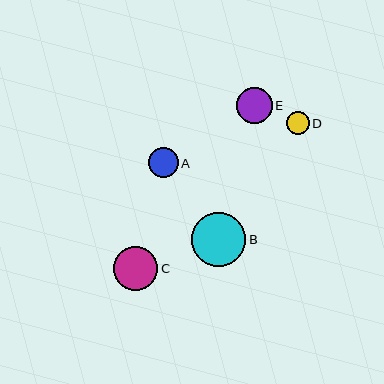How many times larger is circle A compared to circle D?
Circle A is approximately 1.3 times the size of circle D.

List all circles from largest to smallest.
From largest to smallest: B, C, E, A, D.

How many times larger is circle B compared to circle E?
Circle B is approximately 1.5 times the size of circle E.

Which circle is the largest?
Circle B is the largest with a size of approximately 54 pixels.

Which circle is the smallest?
Circle D is the smallest with a size of approximately 23 pixels.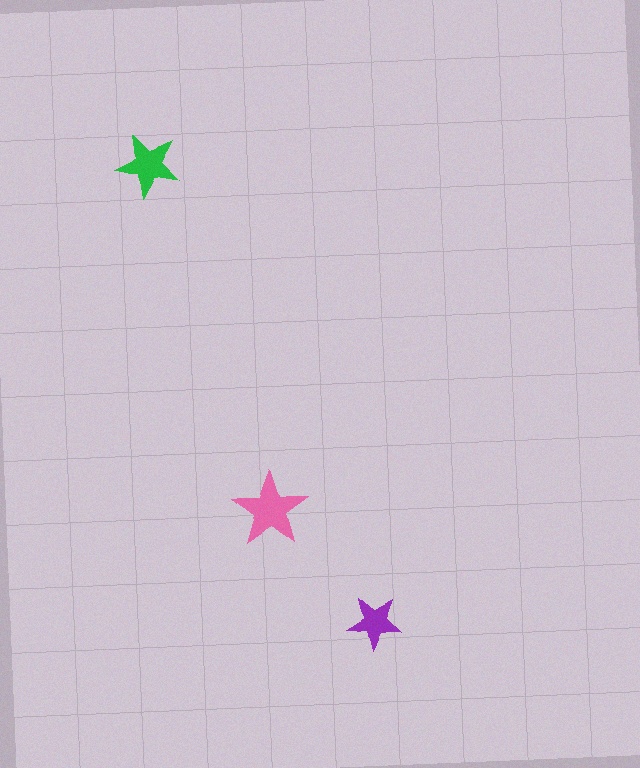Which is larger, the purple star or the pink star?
The pink one.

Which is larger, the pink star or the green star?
The pink one.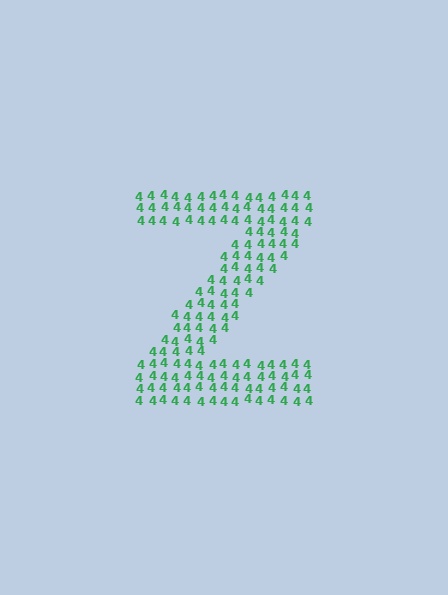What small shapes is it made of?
It is made of small digit 4's.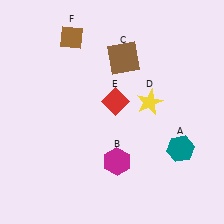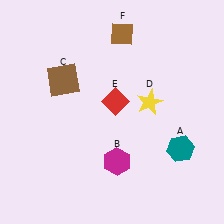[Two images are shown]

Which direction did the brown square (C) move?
The brown square (C) moved left.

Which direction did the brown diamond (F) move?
The brown diamond (F) moved right.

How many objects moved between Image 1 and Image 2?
2 objects moved between the two images.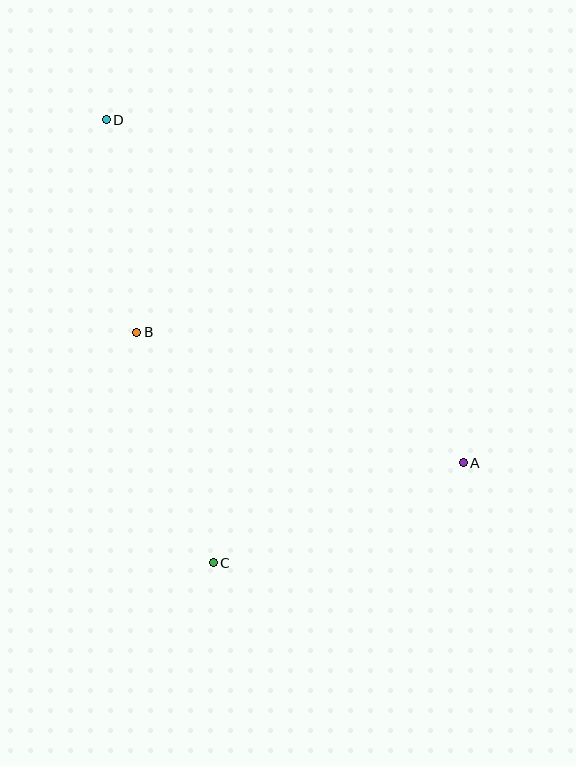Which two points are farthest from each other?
Points A and D are farthest from each other.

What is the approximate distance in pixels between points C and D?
The distance between C and D is approximately 456 pixels.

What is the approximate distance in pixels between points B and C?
The distance between B and C is approximately 243 pixels.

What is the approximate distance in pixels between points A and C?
The distance between A and C is approximately 269 pixels.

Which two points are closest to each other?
Points B and D are closest to each other.